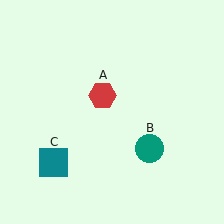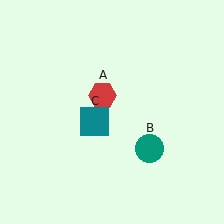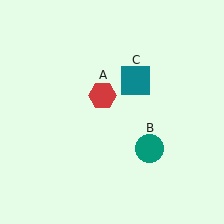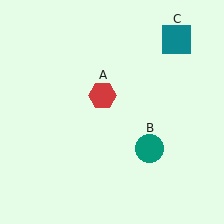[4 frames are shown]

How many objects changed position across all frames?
1 object changed position: teal square (object C).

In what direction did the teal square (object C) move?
The teal square (object C) moved up and to the right.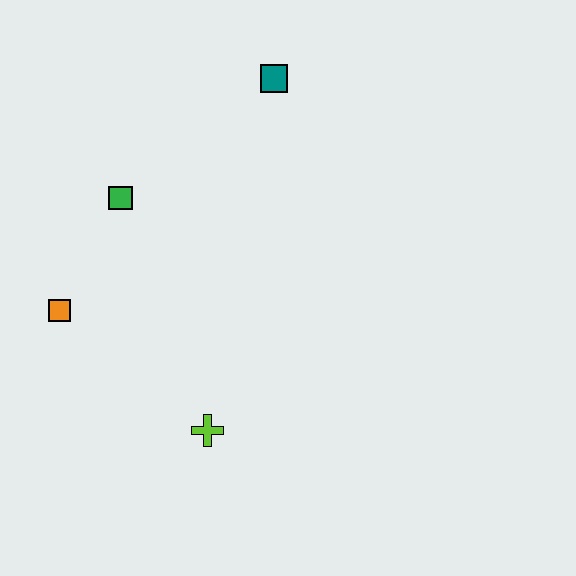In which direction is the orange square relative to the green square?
The orange square is below the green square.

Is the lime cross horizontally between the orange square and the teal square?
Yes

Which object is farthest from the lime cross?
The teal square is farthest from the lime cross.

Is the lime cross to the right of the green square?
Yes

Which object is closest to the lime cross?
The orange square is closest to the lime cross.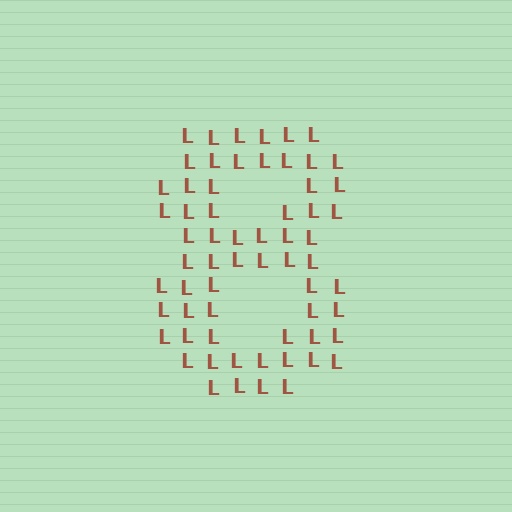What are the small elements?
The small elements are letter L's.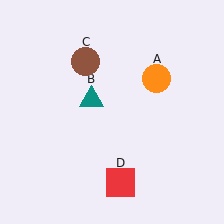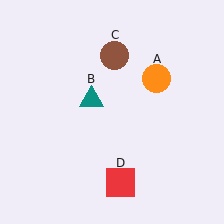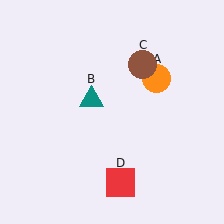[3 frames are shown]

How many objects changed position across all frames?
1 object changed position: brown circle (object C).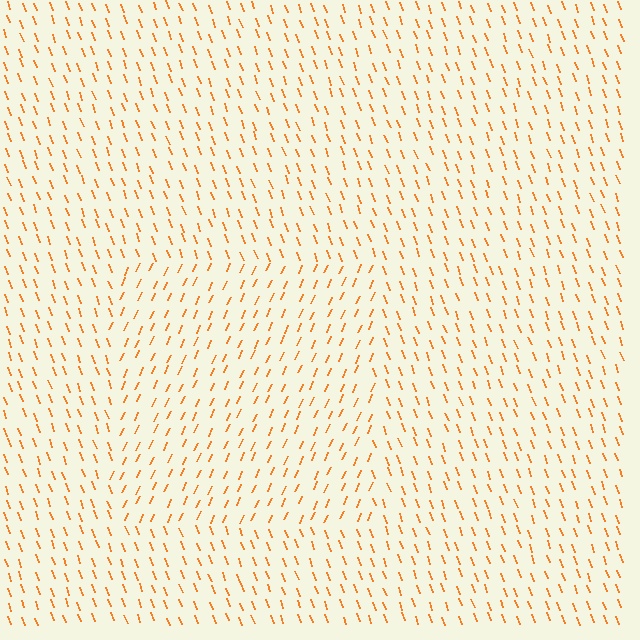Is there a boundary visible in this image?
Yes, there is a texture boundary formed by a change in line orientation.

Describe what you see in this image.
The image is filled with small orange line segments. A rectangle region in the image has lines oriented differently from the surrounding lines, creating a visible texture boundary.